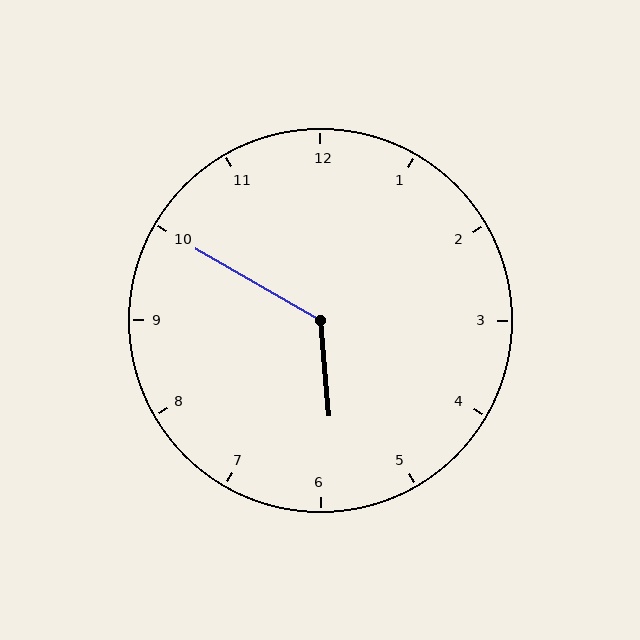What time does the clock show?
5:50.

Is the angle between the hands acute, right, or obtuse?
It is obtuse.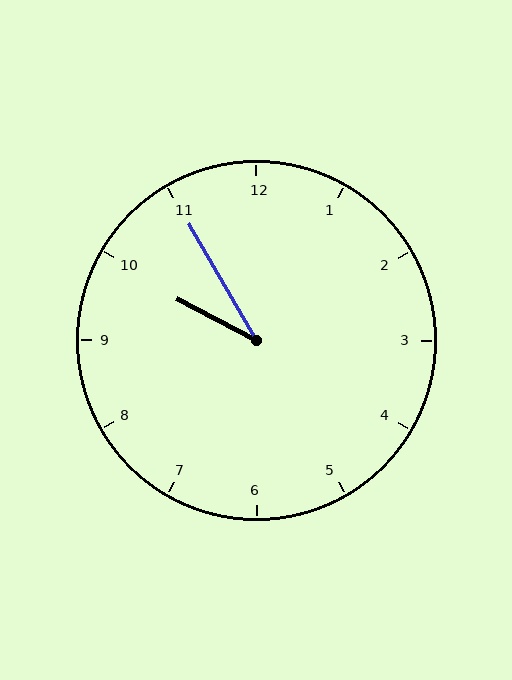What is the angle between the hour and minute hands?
Approximately 32 degrees.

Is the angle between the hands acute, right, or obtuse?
It is acute.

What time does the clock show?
9:55.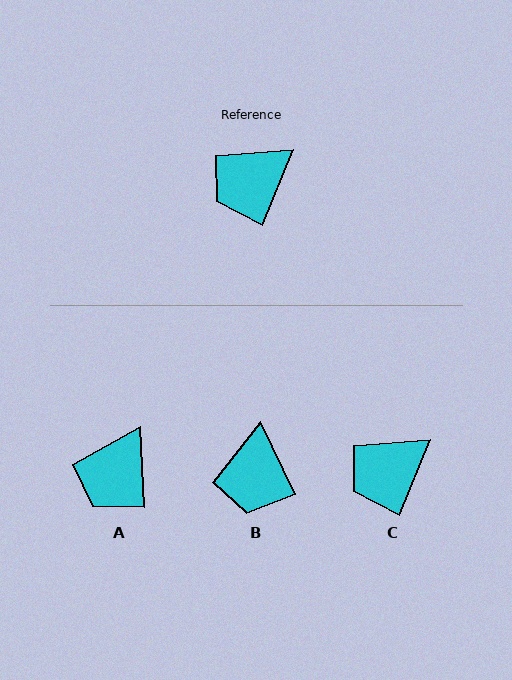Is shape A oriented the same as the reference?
No, it is off by about 25 degrees.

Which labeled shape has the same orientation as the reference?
C.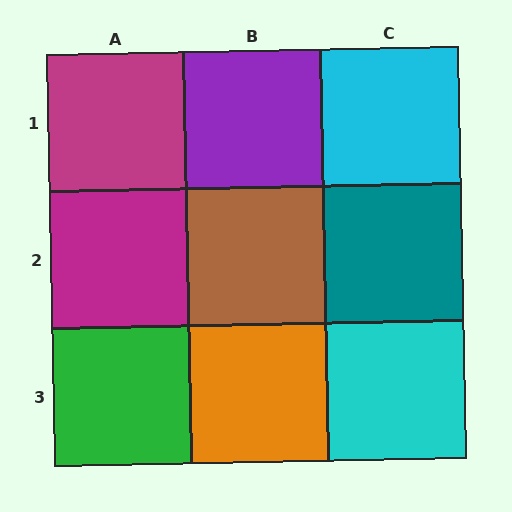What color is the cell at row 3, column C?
Cyan.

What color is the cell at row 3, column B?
Orange.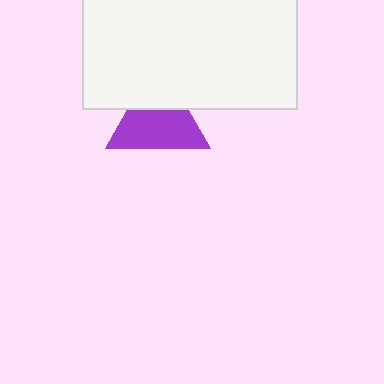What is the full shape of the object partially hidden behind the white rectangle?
The partially hidden object is a purple triangle.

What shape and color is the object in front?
The object in front is a white rectangle.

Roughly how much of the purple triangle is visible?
Most of it is visible (roughly 67%).